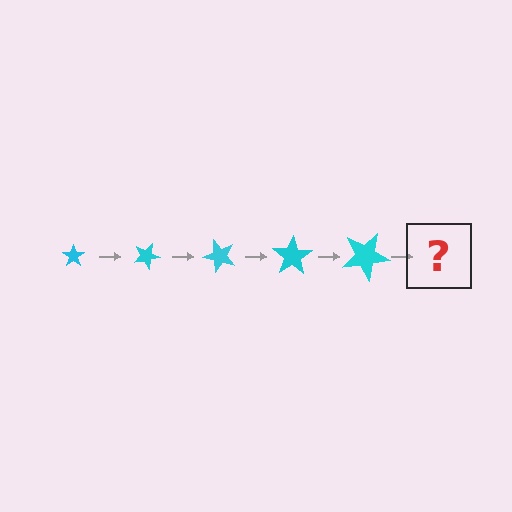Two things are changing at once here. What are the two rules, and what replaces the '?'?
The two rules are that the star grows larger each step and it rotates 25 degrees each step. The '?' should be a star, larger than the previous one and rotated 125 degrees from the start.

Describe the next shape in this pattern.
It should be a star, larger than the previous one and rotated 125 degrees from the start.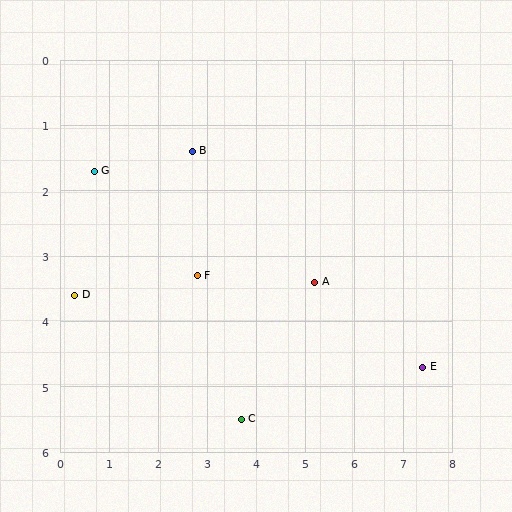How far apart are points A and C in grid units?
Points A and C are about 2.6 grid units apart.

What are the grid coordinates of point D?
Point D is at approximately (0.3, 3.6).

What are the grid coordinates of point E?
Point E is at approximately (7.4, 4.7).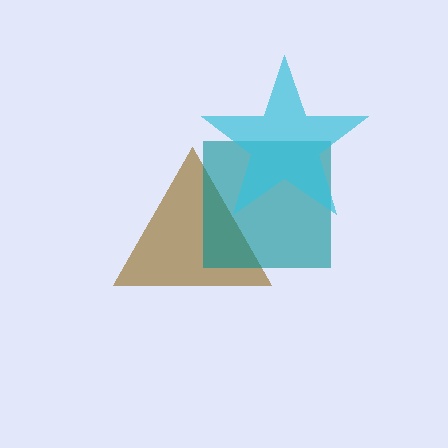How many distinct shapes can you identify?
There are 3 distinct shapes: a brown triangle, a teal square, a cyan star.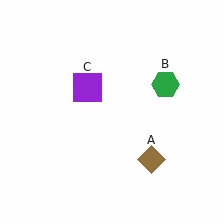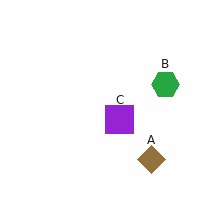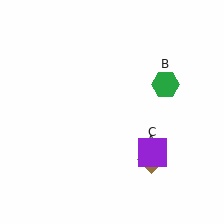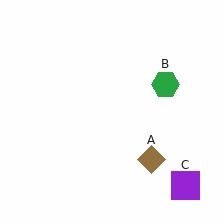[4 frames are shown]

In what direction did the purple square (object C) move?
The purple square (object C) moved down and to the right.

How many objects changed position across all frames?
1 object changed position: purple square (object C).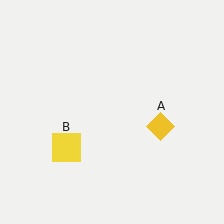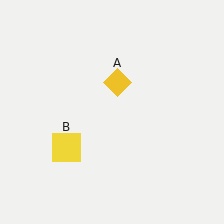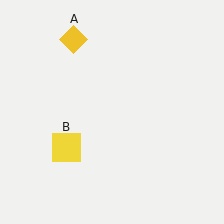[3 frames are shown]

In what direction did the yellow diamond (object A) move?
The yellow diamond (object A) moved up and to the left.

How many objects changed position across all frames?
1 object changed position: yellow diamond (object A).